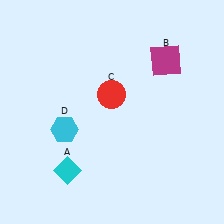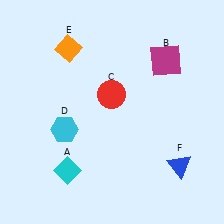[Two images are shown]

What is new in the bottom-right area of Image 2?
A blue triangle (F) was added in the bottom-right area of Image 2.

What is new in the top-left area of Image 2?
An orange diamond (E) was added in the top-left area of Image 2.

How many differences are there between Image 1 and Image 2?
There are 2 differences between the two images.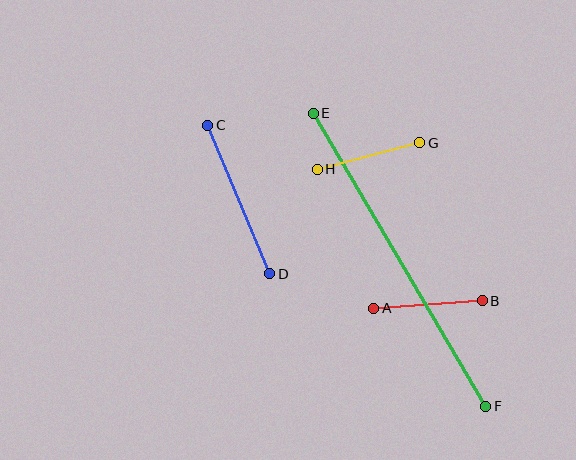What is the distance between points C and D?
The distance is approximately 161 pixels.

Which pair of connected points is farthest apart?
Points E and F are farthest apart.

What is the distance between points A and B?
The distance is approximately 109 pixels.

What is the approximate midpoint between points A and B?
The midpoint is at approximately (428, 305) pixels.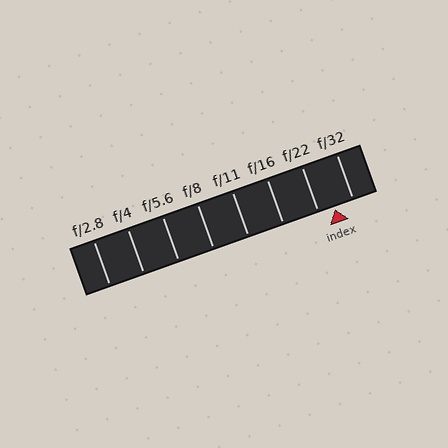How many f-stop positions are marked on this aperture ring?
There are 8 f-stop positions marked.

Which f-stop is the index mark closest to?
The index mark is closest to f/22.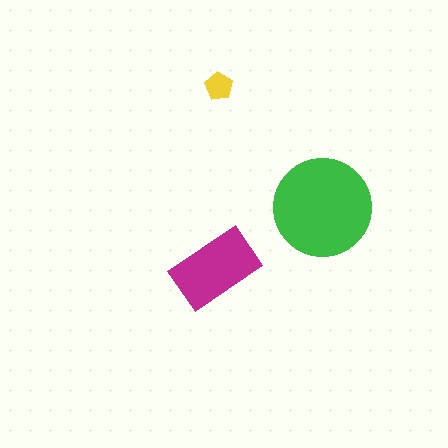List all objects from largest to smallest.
The green circle, the magenta rectangle, the yellow pentagon.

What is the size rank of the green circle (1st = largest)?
1st.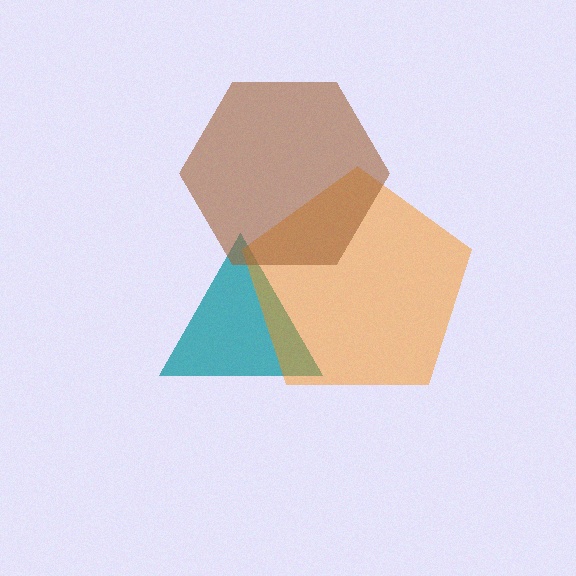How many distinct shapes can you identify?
There are 3 distinct shapes: a teal triangle, an orange pentagon, a brown hexagon.